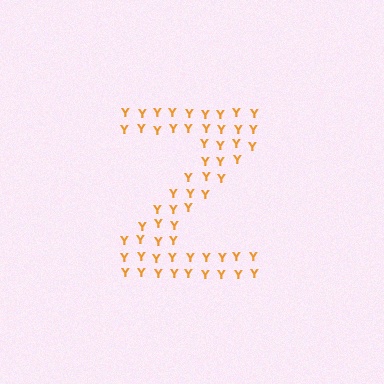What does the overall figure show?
The overall figure shows the letter Z.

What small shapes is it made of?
It is made of small letter Y's.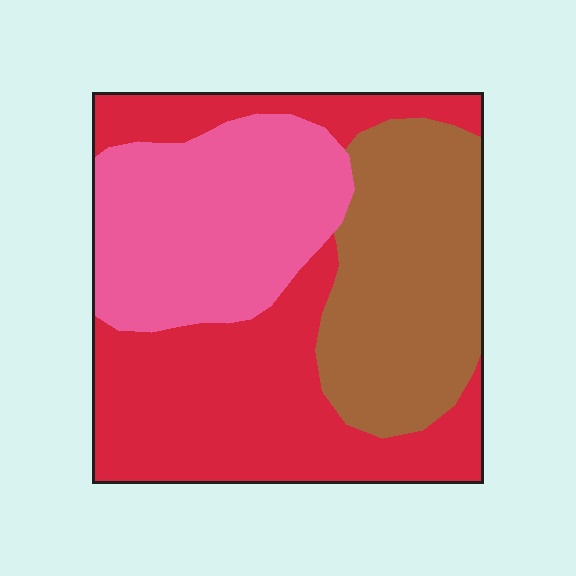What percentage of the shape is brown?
Brown takes up between a sixth and a third of the shape.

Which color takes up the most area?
Red, at roughly 45%.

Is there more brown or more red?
Red.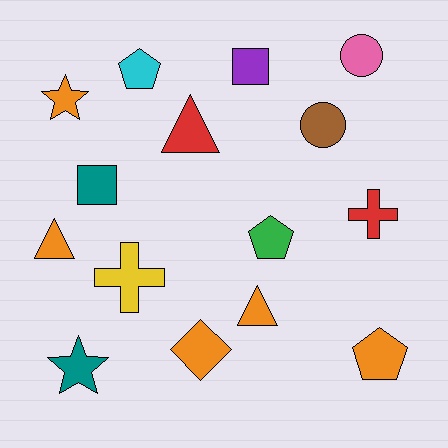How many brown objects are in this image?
There is 1 brown object.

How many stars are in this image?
There are 2 stars.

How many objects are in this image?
There are 15 objects.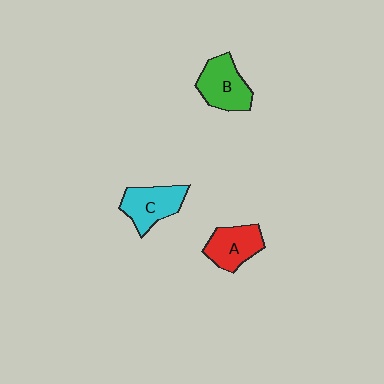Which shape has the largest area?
Shape B (green).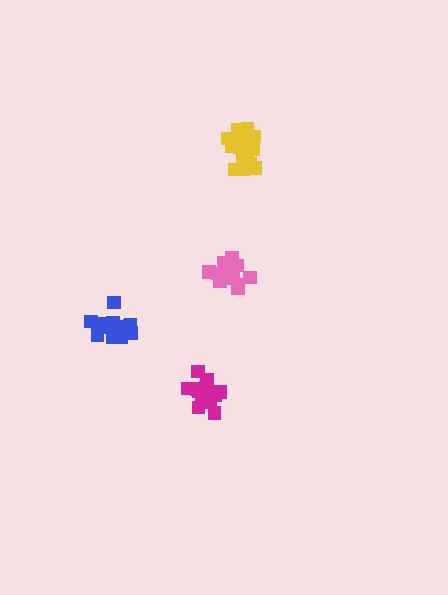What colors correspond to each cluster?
The clusters are colored: yellow, pink, magenta, blue.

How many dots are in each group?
Group 1: 20 dots, Group 2: 14 dots, Group 3: 14 dots, Group 4: 15 dots (63 total).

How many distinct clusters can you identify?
There are 4 distinct clusters.